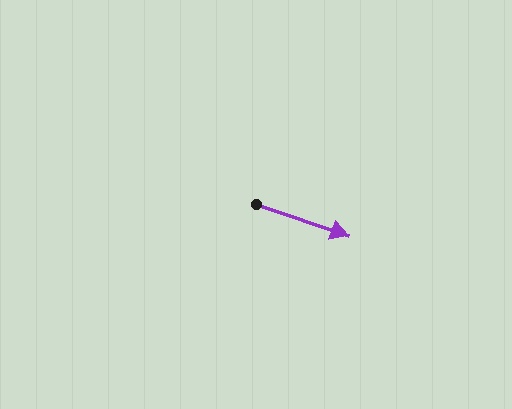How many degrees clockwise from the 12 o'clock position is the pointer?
Approximately 108 degrees.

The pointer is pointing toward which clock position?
Roughly 4 o'clock.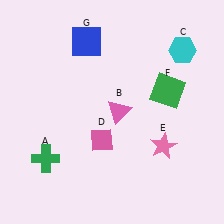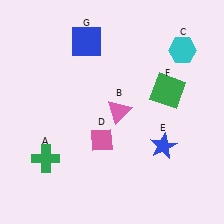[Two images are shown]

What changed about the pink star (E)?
In Image 1, E is pink. In Image 2, it changed to blue.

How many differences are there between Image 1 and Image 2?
There is 1 difference between the two images.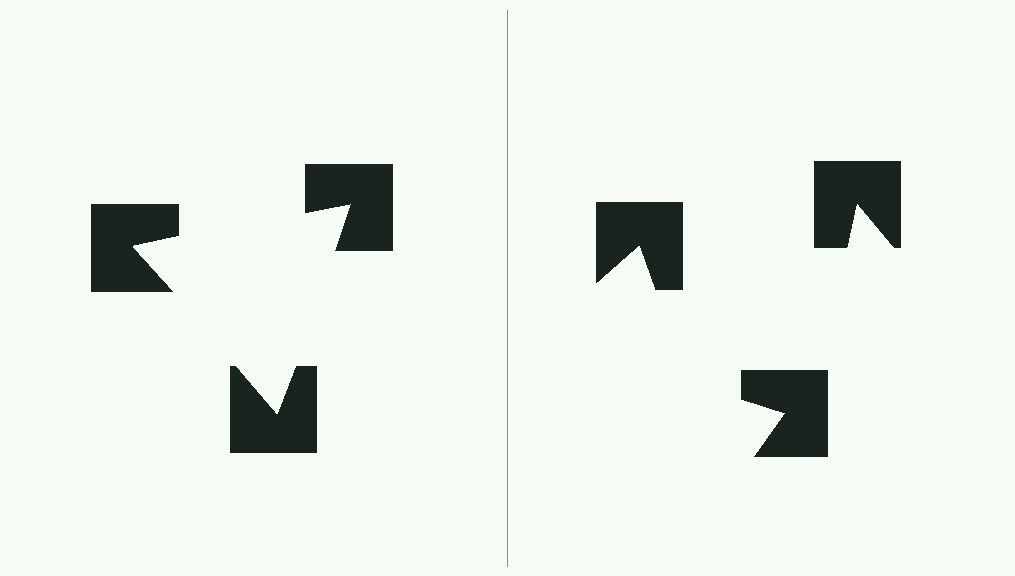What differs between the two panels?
The notched squares are positioned identically on both sides; only the wedge orientations differ. On the left they align to a triangle; on the right they are misaligned.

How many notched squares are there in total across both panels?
6 — 3 on each side.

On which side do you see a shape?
An illusory triangle appears on the left side. On the right side the wedge cuts are rotated, so no coherent shape forms.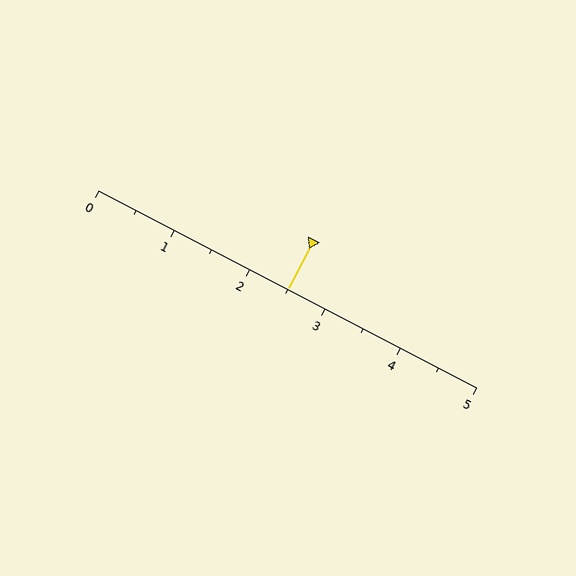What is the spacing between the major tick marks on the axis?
The major ticks are spaced 1 apart.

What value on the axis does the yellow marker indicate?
The marker indicates approximately 2.5.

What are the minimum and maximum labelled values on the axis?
The axis runs from 0 to 5.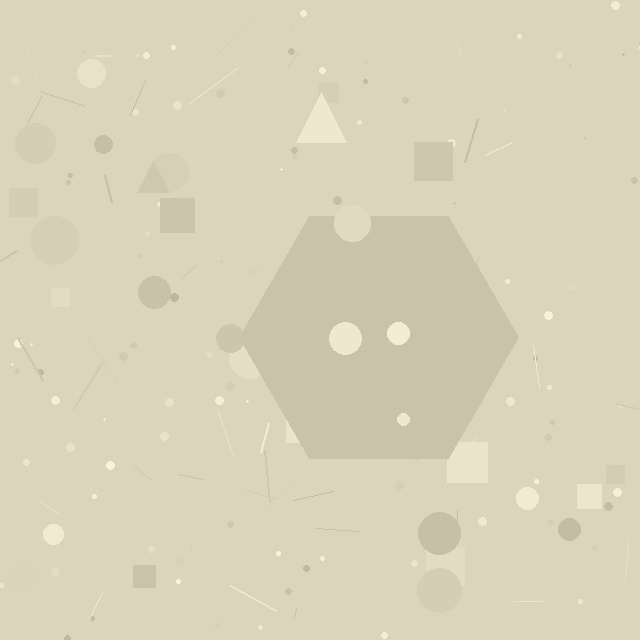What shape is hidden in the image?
A hexagon is hidden in the image.